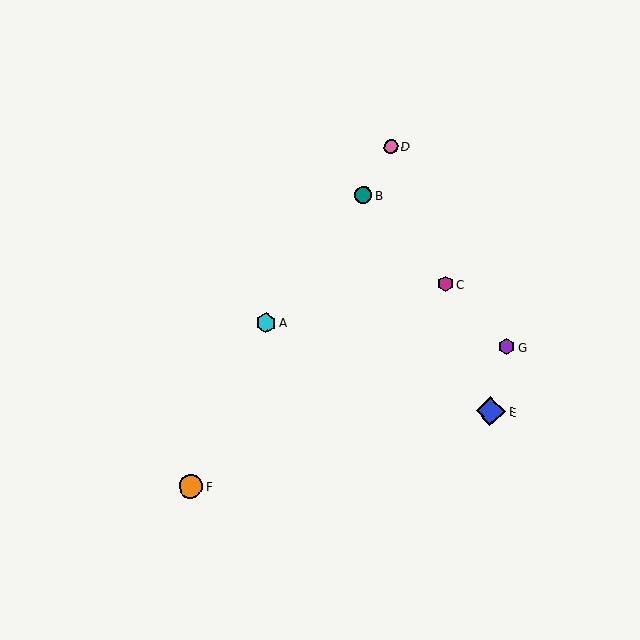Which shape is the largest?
The blue diamond (labeled E) is the largest.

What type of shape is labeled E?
Shape E is a blue diamond.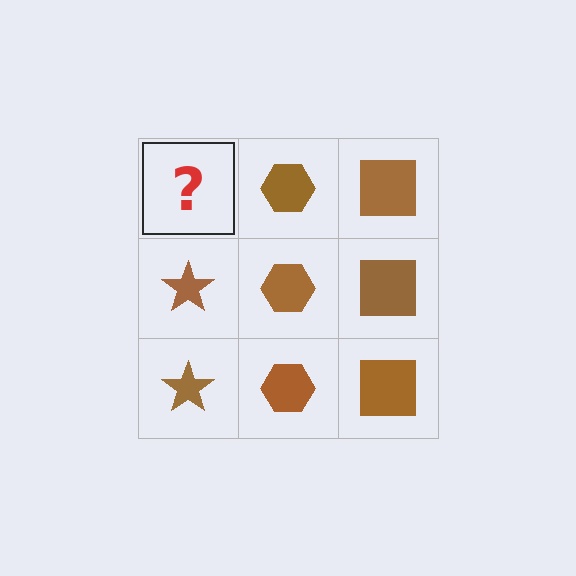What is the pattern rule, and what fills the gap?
The rule is that each column has a consistent shape. The gap should be filled with a brown star.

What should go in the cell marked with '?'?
The missing cell should contain a brown star.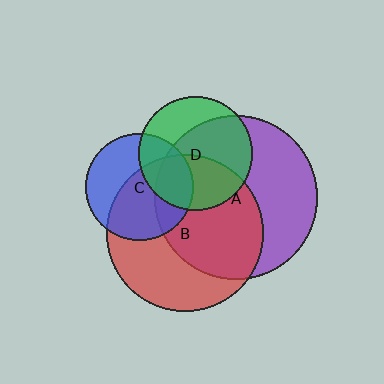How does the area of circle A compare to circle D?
Approximately 2.1 times.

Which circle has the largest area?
Circle A (purple).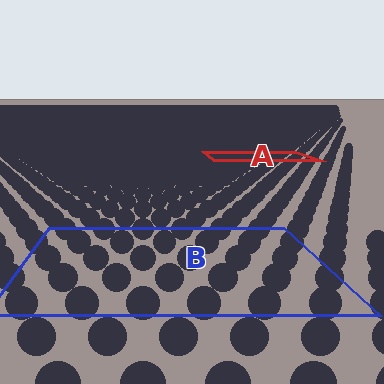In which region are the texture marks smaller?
The texture marks are smaller in region A, because it is farther away.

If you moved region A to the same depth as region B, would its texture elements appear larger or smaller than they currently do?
They would appear larger. At a closer depth, the same texture elements are projected at a bigger on-screen size.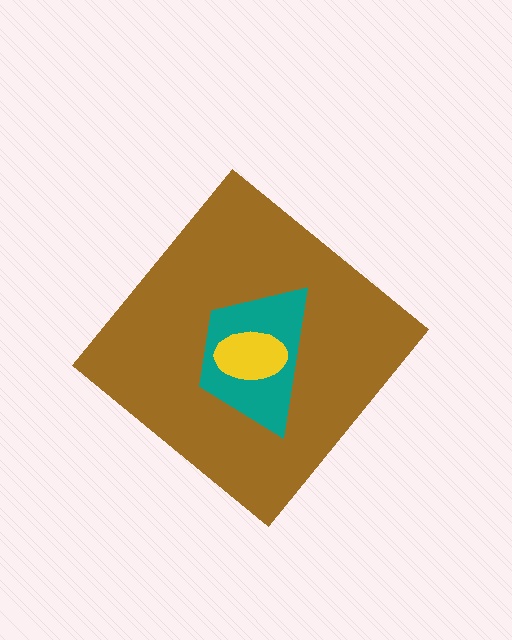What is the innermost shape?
The yellow ellipse.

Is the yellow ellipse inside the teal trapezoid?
Yes.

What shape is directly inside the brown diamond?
The teal trapezoid.